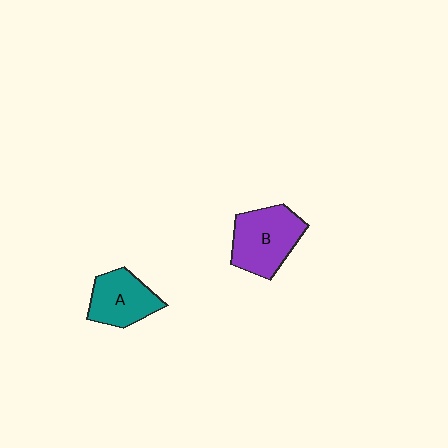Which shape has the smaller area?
Shape A (teal).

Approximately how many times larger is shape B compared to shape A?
Approximately 1.3 times.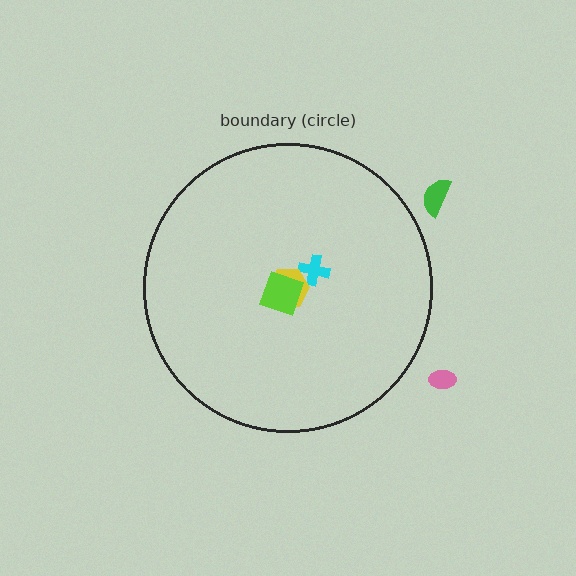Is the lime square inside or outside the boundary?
Inside.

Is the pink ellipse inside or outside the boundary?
Outside.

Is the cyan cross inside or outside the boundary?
Inside.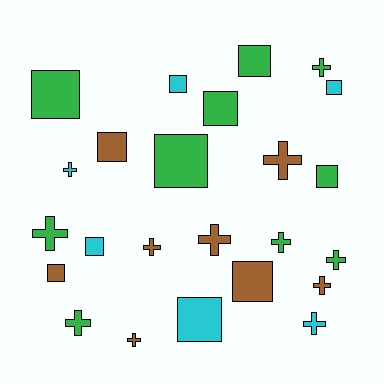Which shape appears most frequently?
Cross, with 12 objects.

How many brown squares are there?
There are 3 brown squares.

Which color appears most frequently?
Green, with 10 objects.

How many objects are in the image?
There are 24 objects.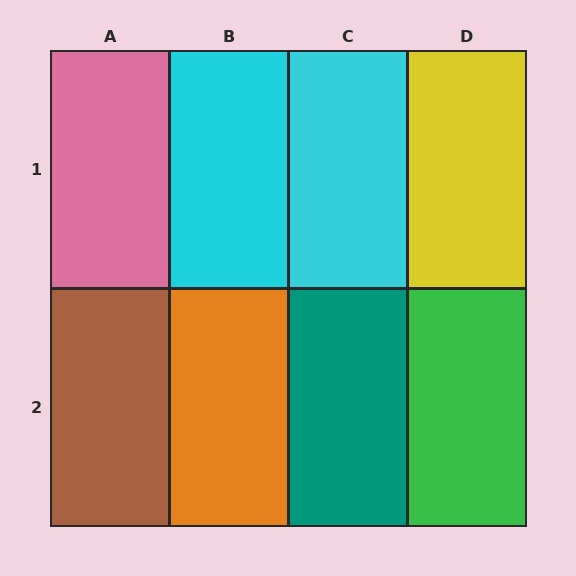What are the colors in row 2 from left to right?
Brown, orange, teal, green.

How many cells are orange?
1 cell is orange.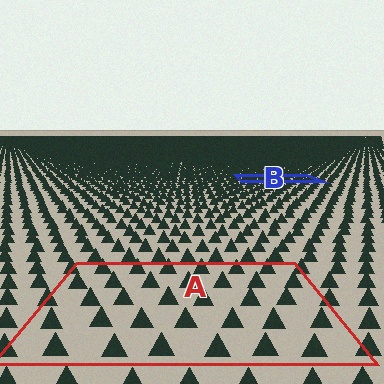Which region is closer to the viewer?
Region A is closer. The texture elements there are larger and more spread out.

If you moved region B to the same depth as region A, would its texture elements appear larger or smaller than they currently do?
They would appear larger. At a closer depth, the same texture elements are projected at a bigger on-screen size.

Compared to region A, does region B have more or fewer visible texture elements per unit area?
Region B has more texture elements per unit area — they are packed more densely because it is farther away.